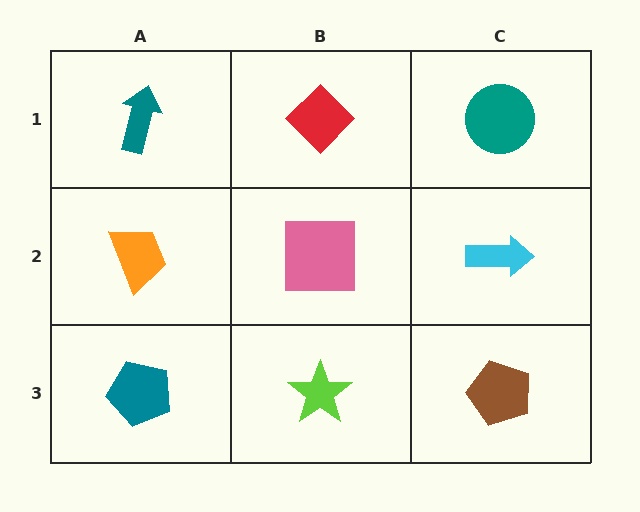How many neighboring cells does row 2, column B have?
4.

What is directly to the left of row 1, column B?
A teal arrow.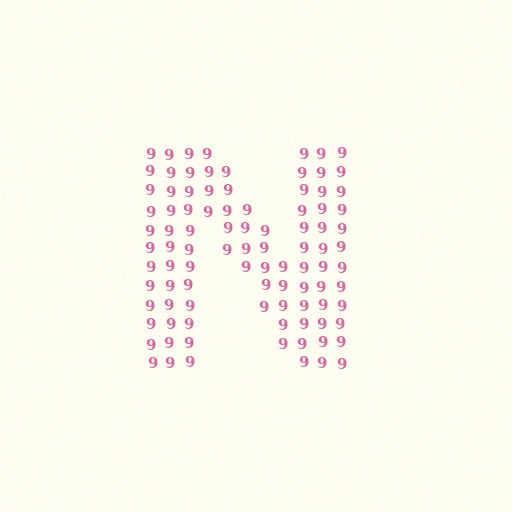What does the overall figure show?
The overall figure shows the letter N.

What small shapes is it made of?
It is made of small digit 9's.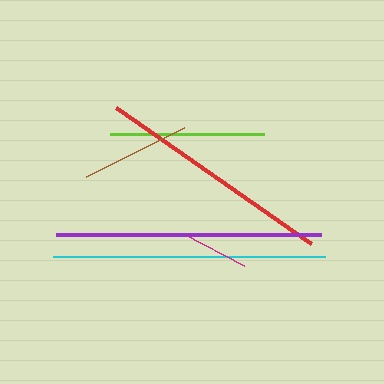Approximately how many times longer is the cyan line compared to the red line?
The cyan line is approximately 1.1 times the length of the red line.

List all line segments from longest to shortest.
From longest to shortest: cyan, purple, red, lime, brown, magenta.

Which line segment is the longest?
The cyan line is the longest at approximately 272 pixels.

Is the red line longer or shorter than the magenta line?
The red line is longer than the magenta line.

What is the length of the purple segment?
The purple segment is approximately 266 pixels long.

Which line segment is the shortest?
The magenta line is the shortest at approximately 69 pixels.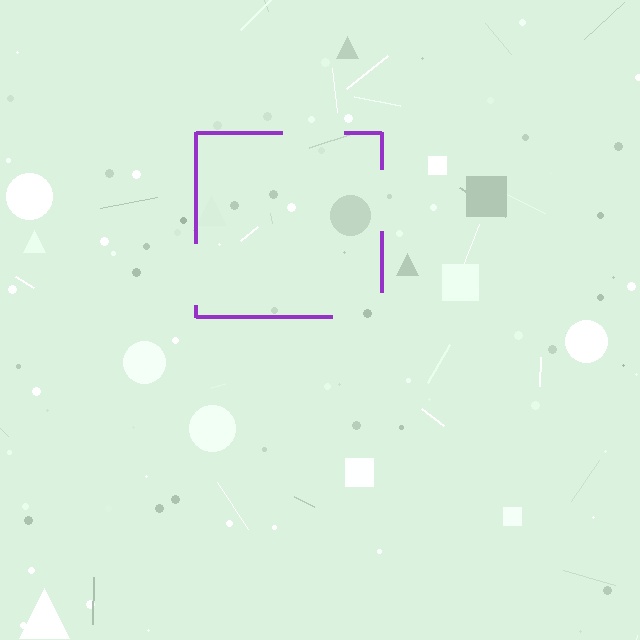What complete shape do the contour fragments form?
The contour fragments form a square.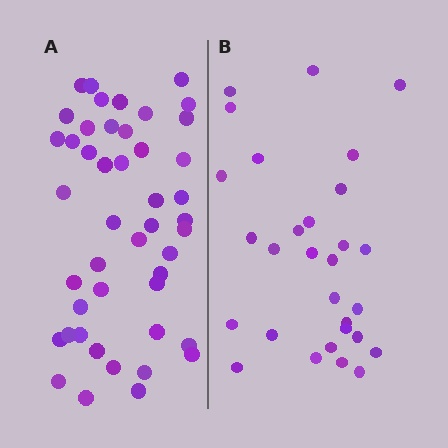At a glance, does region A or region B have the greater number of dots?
Region A (the left region) has more dots.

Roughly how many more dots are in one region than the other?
Region A has approximately 15 more dots than region B.